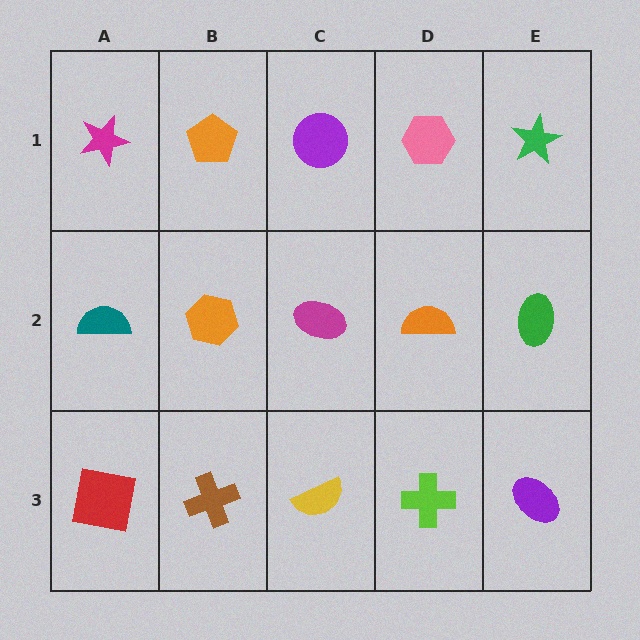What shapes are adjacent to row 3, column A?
A teal semicircle (row 2, column A), a brown cross (row 3, column B).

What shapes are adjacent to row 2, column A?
A magenta star (row 1, column A), a red square (row 3, column A), an orange hexagon (row 2, column B).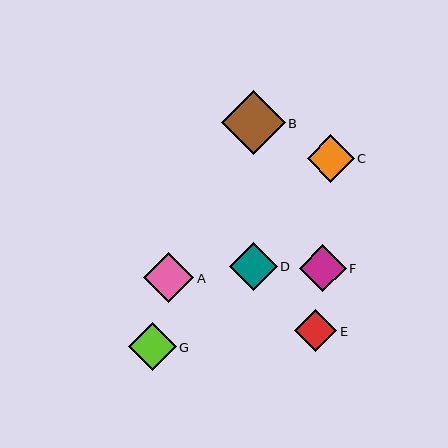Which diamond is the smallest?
Diamond E is the smallest with a size of approximately 42 pixels.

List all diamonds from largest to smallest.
From largest to smallest: B, A, G, D, C, F, E.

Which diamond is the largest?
Diamond B is the largest with a size of approximately 64 pixels.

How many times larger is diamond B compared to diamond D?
Diamond B is approximately 1.4 times the size of diamond D.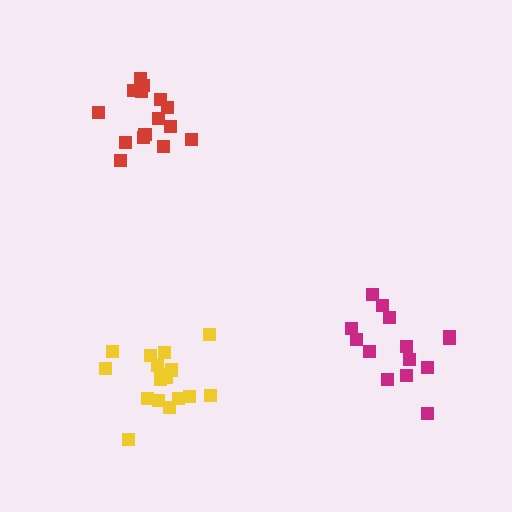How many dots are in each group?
Group 1: 14 dots, Group 2: 15 dots, Group 3: 17 dots (46 total).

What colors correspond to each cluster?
The clusters are colored: magenta, red, yellow.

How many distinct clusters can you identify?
There are 3 distinct clusters.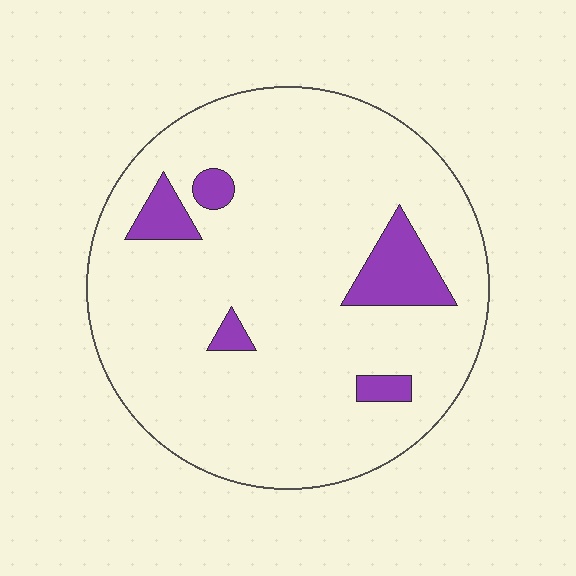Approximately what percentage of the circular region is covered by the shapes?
Approximately 10%.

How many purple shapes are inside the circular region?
5.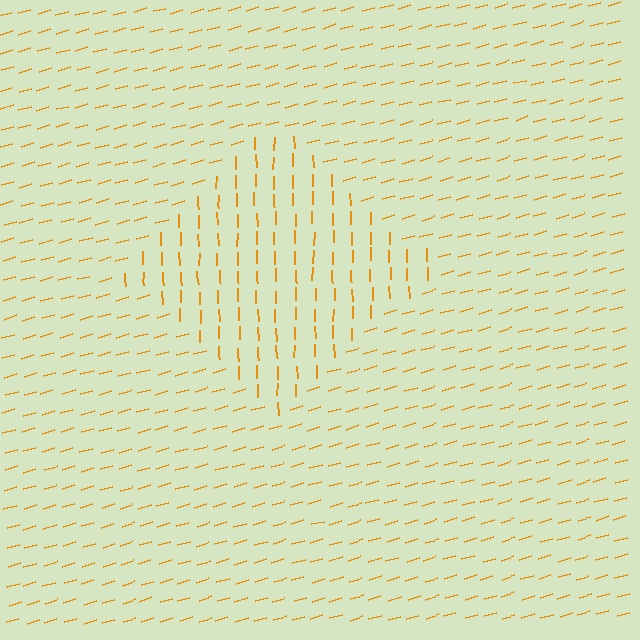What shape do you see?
I see a diamond.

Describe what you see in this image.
The image is filled with small orange line segments. A diamond region in the image has lines oriented differently from the surrounding lines, creating a visible texture boundary.